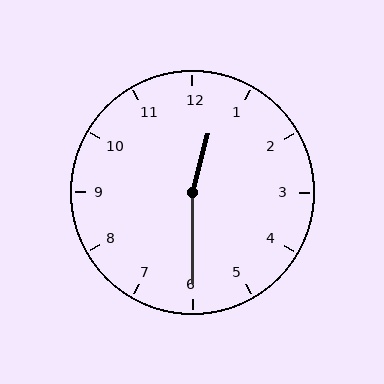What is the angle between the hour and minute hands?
Approximately 165 degrees.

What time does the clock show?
12:30.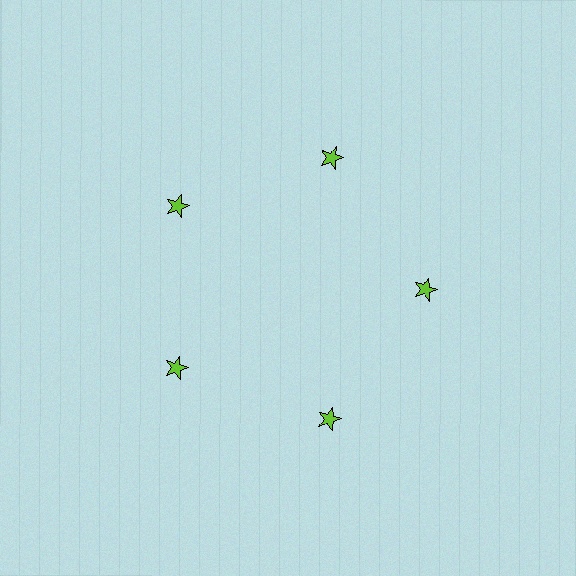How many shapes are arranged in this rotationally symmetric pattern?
There are 5 shapes, arranged in 5 groups of 1.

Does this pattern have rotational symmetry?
Yes, this pattern has 5-fold rotational symmetry. It looks the same after rotating 72 degrees around the center.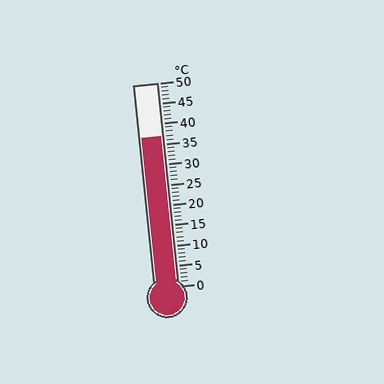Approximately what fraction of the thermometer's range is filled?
The thermometer is filled to approximately 75% of its range.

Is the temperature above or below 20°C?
The temperature is above 20°C.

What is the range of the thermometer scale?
The thermometer scale ranges from 0°C to 50°C.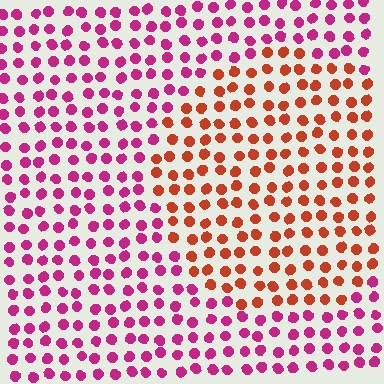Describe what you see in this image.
The image is filled with small magenta elements in a uniform arrangement. A circle-shaped region is visible where the elements are tinted to a slightly different hue, forming a subtle color boundary.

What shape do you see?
I see a circle.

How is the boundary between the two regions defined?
The boundary is defined purely by a slight shift in hue (about 47 degrees). Spacing, size, and orientation are identical on both sides.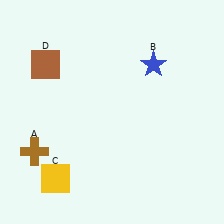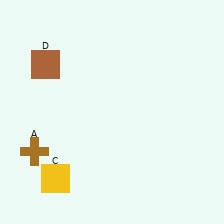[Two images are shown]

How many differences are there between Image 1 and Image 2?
There is 1 difference between the two images.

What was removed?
The blue star (B) was removed in Image 2.